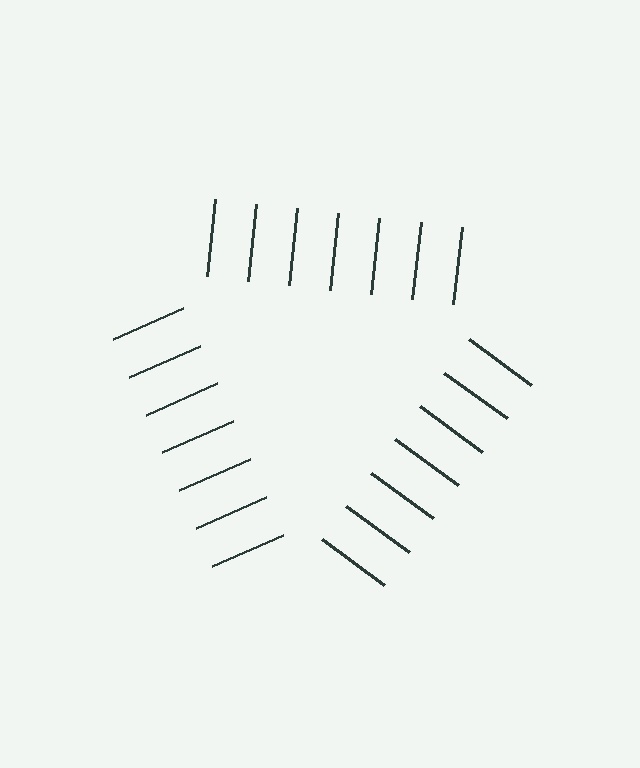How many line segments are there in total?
21 — 7 along each of the 3 edges.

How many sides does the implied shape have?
3 sides — the line-ends trace a triangle.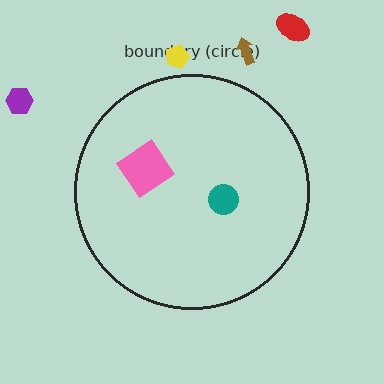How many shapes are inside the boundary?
2 inside, 4 outside.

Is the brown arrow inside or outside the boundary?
Outside.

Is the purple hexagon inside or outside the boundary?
Outside.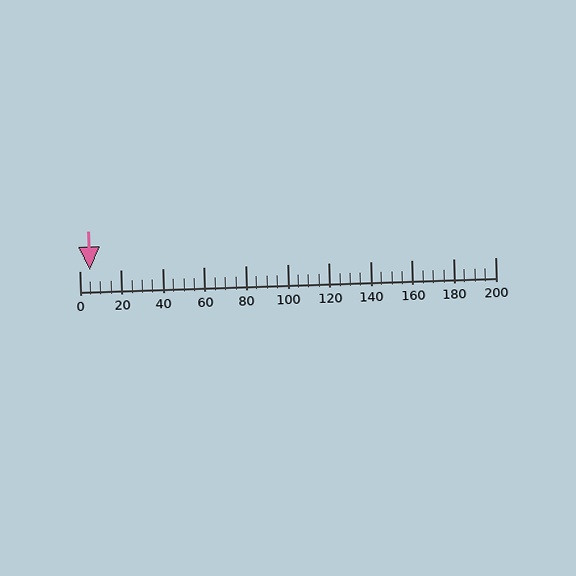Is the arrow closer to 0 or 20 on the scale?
The arrow is closer to 0.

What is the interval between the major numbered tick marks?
The major tick marks are spaced 20 units apart.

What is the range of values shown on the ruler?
The ruler shows values from 0 to 200.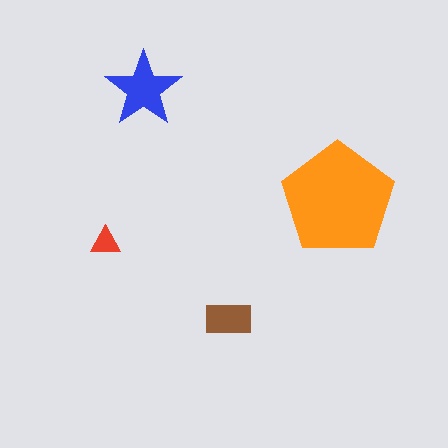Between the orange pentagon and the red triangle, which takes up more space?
The orange pentagon.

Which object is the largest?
The orange pentagon.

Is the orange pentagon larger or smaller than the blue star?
Larger.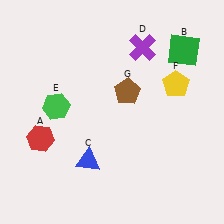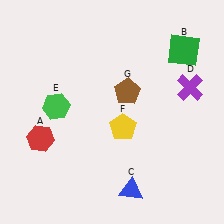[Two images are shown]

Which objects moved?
The objects that moved are: the blue triangle (C), the purple cross (D), the yellow pentagon (F).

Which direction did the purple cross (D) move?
The purple cross (D) moved right.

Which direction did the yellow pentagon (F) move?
The yellow pentagon (F) moved left.